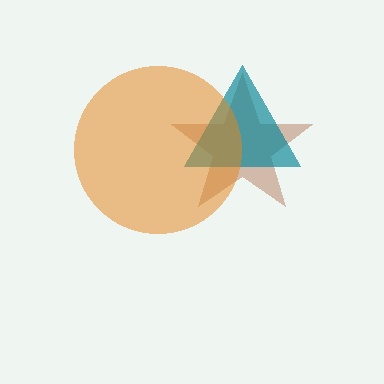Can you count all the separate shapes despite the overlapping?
Yes, there are 3 separate shapes.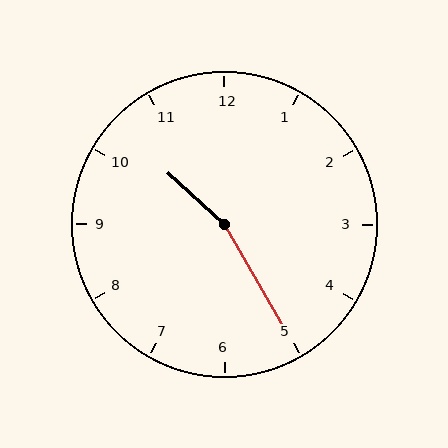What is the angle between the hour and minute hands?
Approximately 162 degrees.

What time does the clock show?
10:25.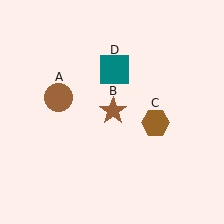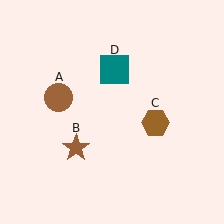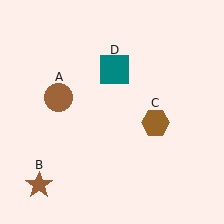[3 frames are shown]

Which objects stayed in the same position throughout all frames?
Brown circle (object A) and brown hexagon (object C) and teal square (object D) remained stationary.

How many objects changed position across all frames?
1 object changed position: brown star (object B).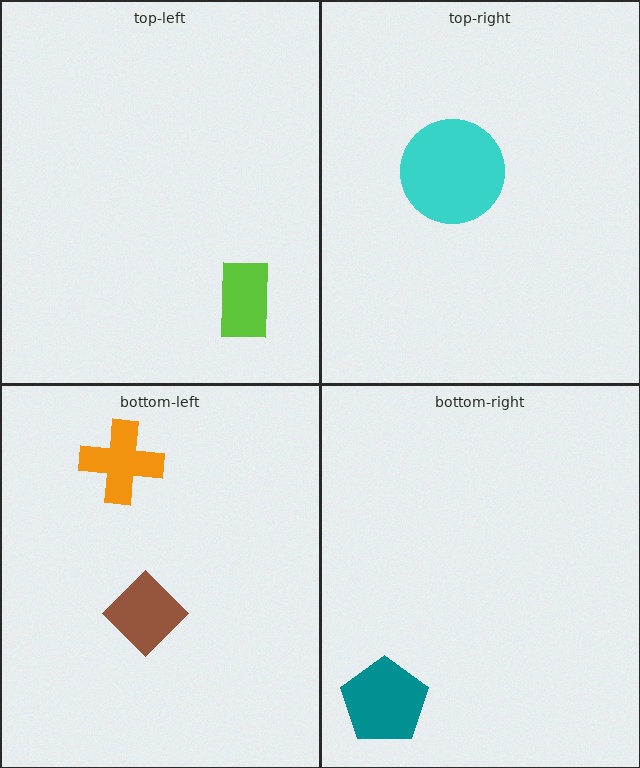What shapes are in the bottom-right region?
The teal pentagon.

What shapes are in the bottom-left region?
The orange cross, the brown diamond.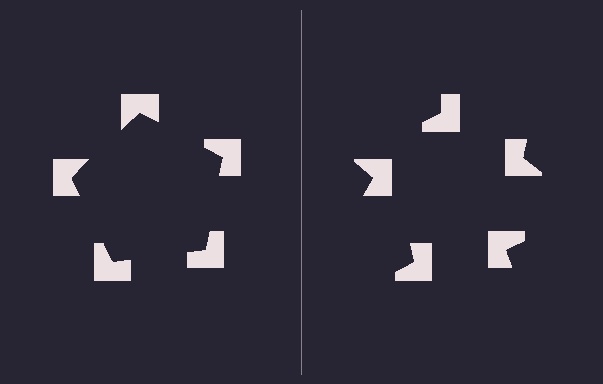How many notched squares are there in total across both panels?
10 — 5 on each side.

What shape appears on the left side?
An illusory pentagon.